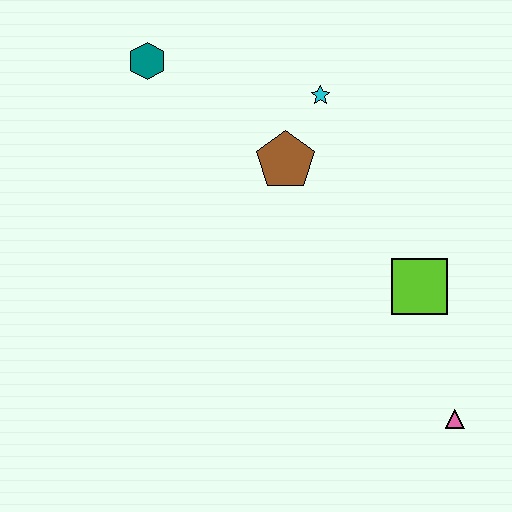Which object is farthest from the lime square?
The teal hexagon is farthest from the lime square.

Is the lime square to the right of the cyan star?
Yes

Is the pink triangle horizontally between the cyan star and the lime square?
No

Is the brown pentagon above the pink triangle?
Yes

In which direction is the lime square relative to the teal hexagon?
The lime square is to the right of the teal hexagon.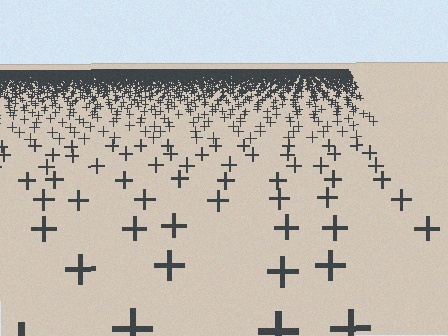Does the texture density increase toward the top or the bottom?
Density increases toward the top.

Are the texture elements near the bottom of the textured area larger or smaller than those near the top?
Larger. Near the bottom, elements are closer to the viewer and appear at a bigger on-screen size.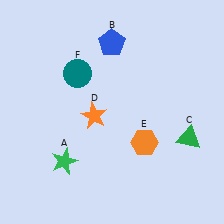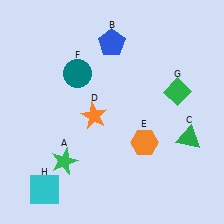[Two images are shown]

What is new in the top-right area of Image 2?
A green diamond (G) was added in the top-right area of Image 2.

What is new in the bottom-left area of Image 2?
A cyan square (H) was added in the bottom-left area of Image 2.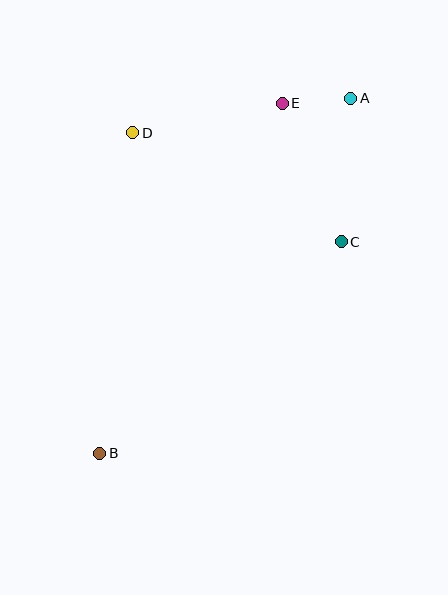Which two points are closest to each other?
Points A and E are closest to each other.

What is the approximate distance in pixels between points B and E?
The distance between B and E is approximately 395 pixels.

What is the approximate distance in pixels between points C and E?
The distance between C and E is approximately 150 pixels.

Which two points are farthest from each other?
Points A and B are farthest from each other.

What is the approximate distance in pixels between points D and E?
The distance between D and E is approximately 152 pixels.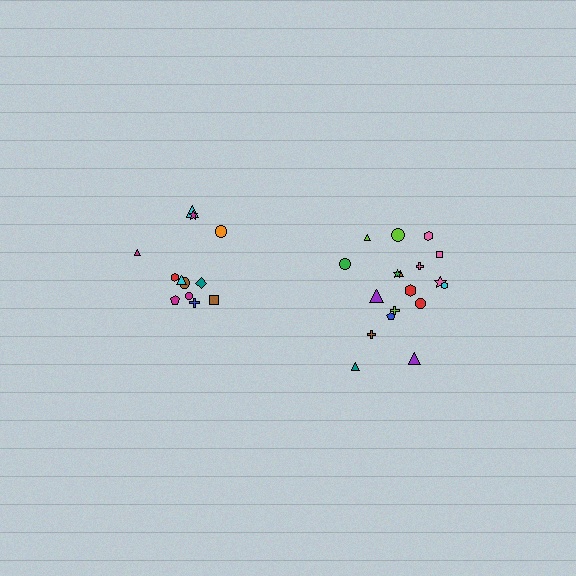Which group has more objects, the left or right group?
The right group.